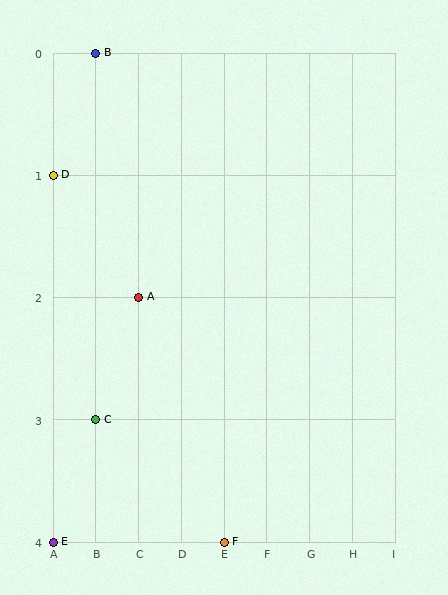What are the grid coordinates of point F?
Point F is at grid coordinates (E, 4).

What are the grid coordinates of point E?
Point E is at grid coordinates (A, 4).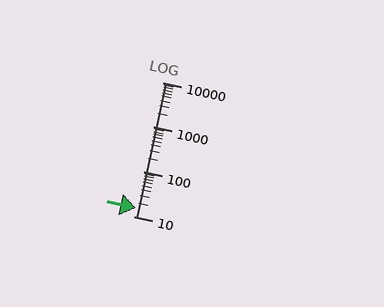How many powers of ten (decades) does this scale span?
The scale spans 3 decades, from 10 to 10000.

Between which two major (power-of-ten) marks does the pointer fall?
The pointer is between 10 and 100.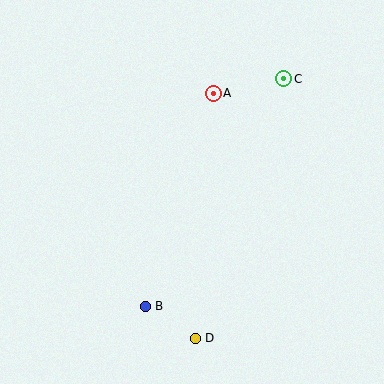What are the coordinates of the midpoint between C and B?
The midpoint between C and B is at (214, 193).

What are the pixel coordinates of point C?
Point C is at (284, 79).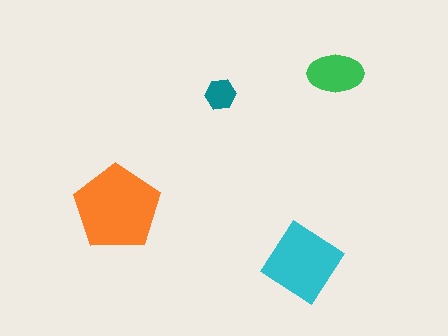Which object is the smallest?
The teal hexagon.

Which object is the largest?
The orange pentagon.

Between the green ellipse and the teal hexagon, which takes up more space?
The green ellipse.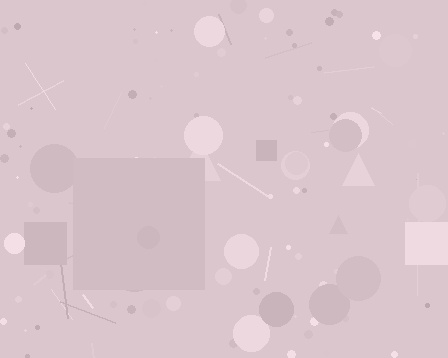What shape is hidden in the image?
A square is hidden in the image.